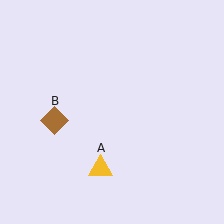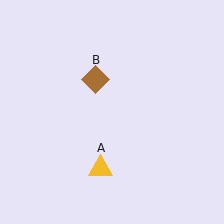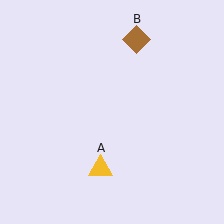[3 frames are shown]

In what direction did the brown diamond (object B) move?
The brown diamond (object B) moved up and to the right.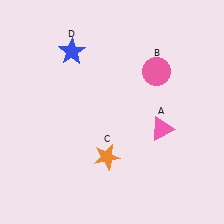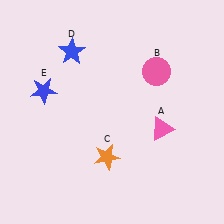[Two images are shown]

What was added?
A blue star (E) was added in Image 2.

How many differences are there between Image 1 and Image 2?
There is 1 difference between the two images.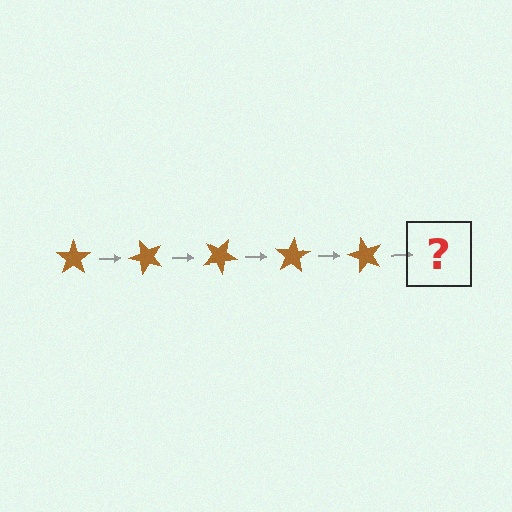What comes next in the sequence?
The next element should be a brown star rotated 250 degrees.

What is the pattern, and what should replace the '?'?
The pattern is that the star rotates 50 degrees each step. The '?' should be a brown star rotated 250 degrees.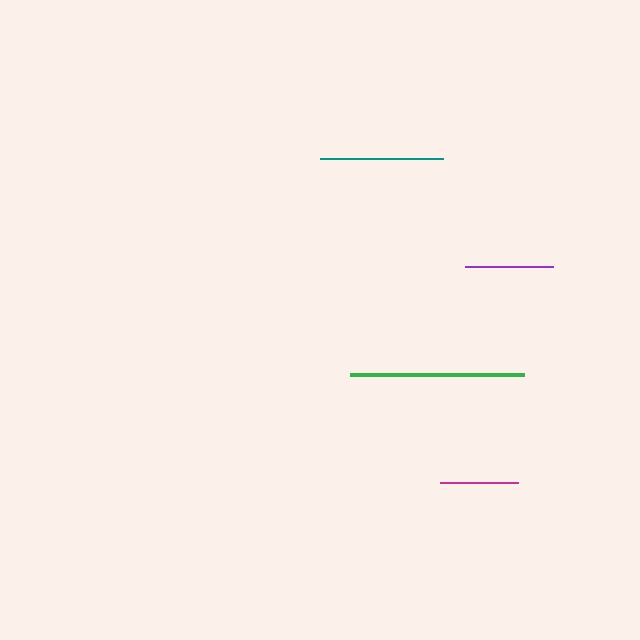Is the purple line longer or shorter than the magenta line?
The purple line is longer than the magenta line.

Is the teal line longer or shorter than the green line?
The green line is longer than the teal line.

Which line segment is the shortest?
The magenta line is the shortest at approximately 78 pixels.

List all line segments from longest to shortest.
From longest to shortest: green, teal, purple, magenta.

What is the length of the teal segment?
The teal segment is approximately 123 pixels long.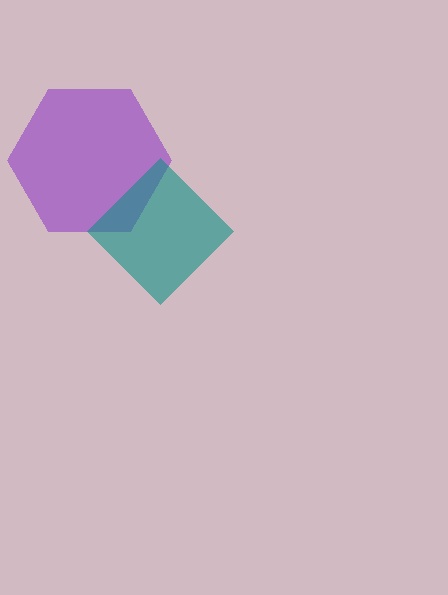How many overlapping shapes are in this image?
There are 2 overlapping shapes in the image.